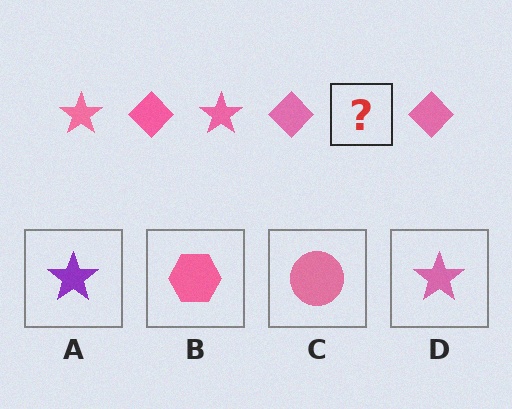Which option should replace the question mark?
Option D.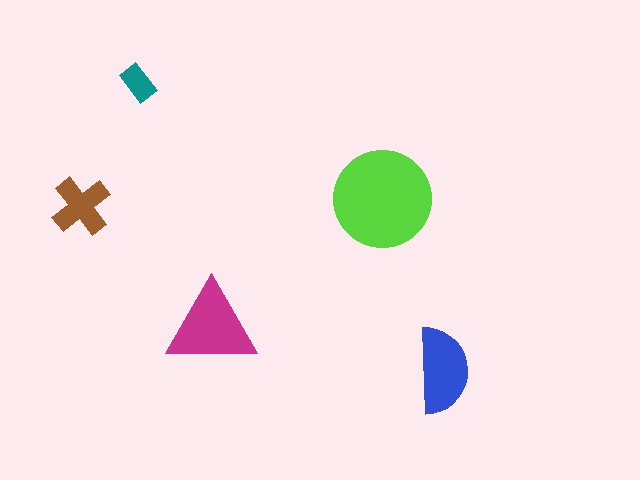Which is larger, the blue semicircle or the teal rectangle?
The blue semicircle.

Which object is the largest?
The lime circle.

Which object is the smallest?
The teal rectangle.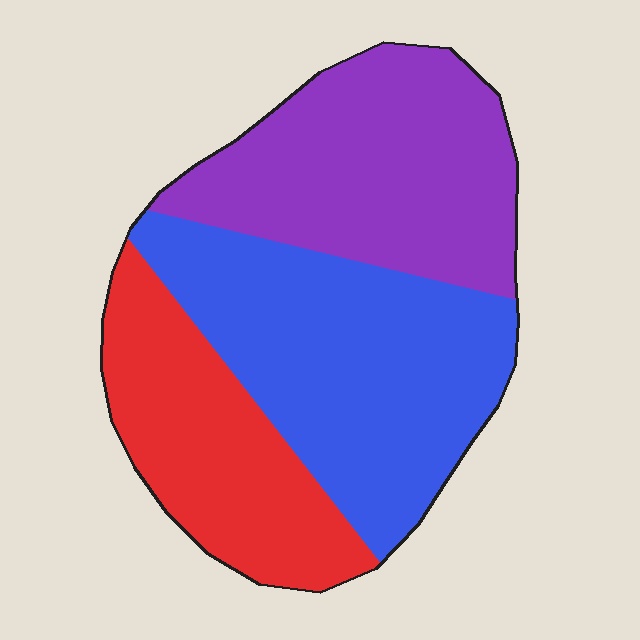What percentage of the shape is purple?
Purple covers around 35% of the shape.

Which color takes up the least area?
Red, at roughly 25%.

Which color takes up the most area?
Blue, at roughly 40%.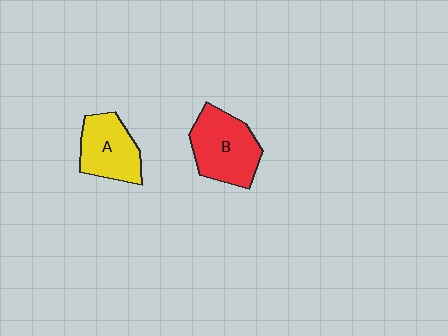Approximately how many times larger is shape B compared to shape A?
Approximately 1.2 times.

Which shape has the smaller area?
Shape A (yellow).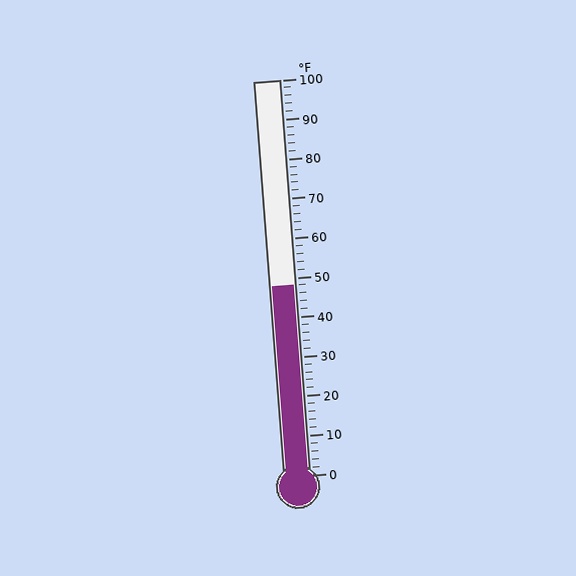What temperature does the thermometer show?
The thermometer shows approximately 48°F.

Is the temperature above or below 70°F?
The temperature is below 70°F.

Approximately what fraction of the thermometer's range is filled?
The thermometer is filled to approximately 50% of its range.